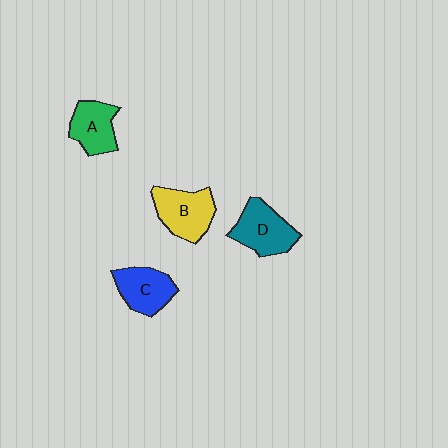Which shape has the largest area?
Shape B (yellow).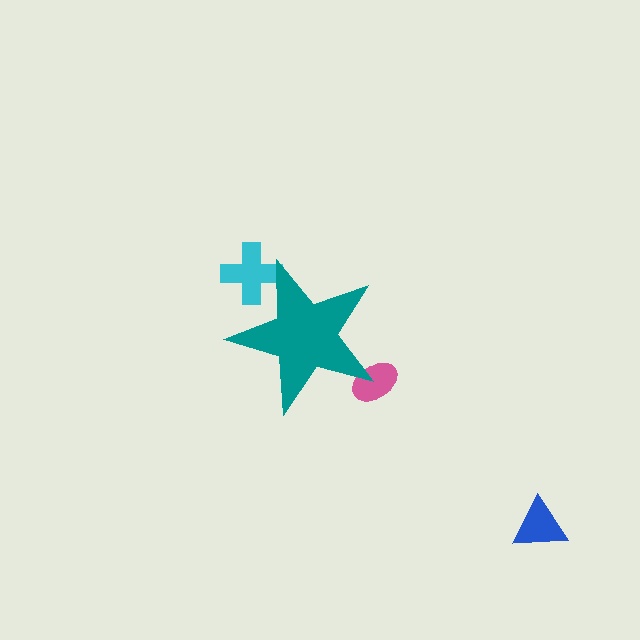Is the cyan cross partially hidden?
Yes, the cyan cross is partially hidden behind the teal star.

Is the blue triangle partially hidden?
No, the blue triangle is fully visible.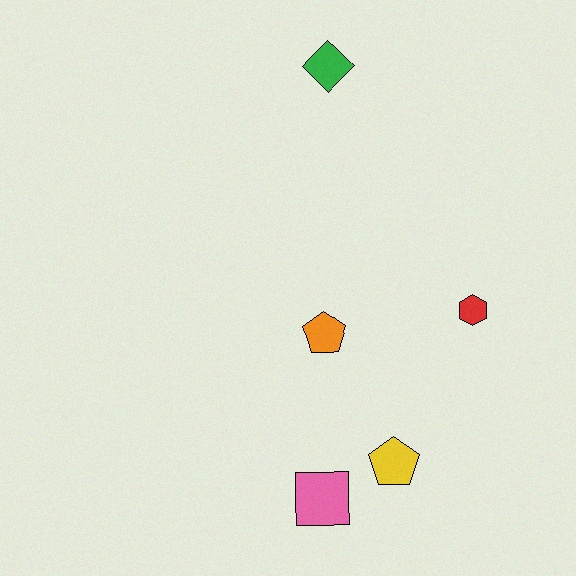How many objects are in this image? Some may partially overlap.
There are 5 objects.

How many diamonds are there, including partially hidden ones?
There is 1 diamond.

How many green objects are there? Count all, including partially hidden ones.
There is 1 green object.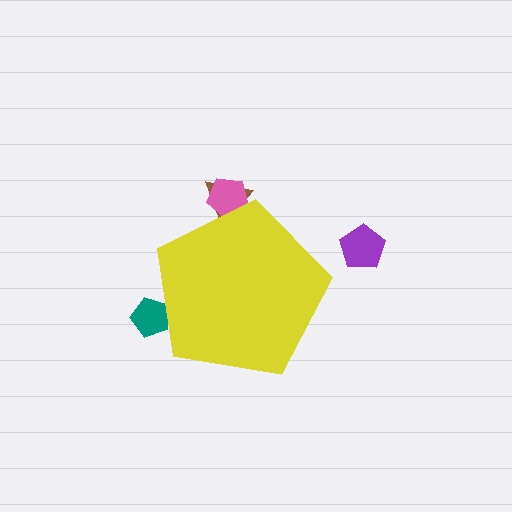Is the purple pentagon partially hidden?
No, the purple pentagon is fully visible.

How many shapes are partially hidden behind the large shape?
3 shapes are partially hidden.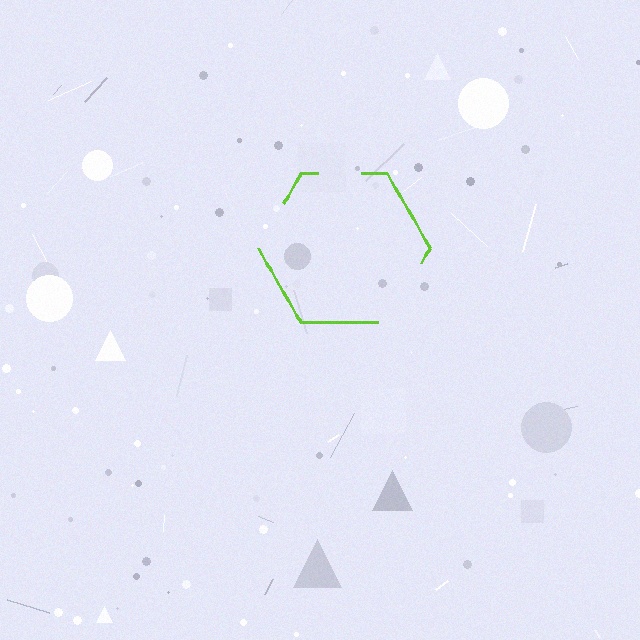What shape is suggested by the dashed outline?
The dashed outline suggests a hexagon.